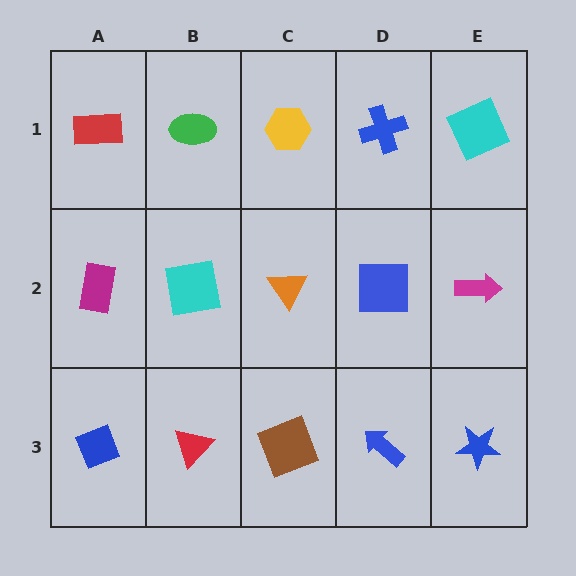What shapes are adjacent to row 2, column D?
A blue cross (row 1, column D), a blue arrow (row 3, column D), an orange triangle (row 2, column C), a magenta arrow (row 2, column E).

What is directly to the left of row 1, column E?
A blue cross.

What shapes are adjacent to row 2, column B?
A green ellipse (row 1, column B), a red triangle (row 3, column B), a magenta rectangle (row 2, column A), an orange triangle (row 2, column C).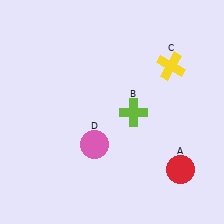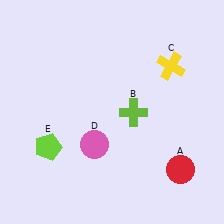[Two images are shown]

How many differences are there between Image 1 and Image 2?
There is 1 difference between the two images.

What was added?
A lime pentagon (E) was added in Image 2.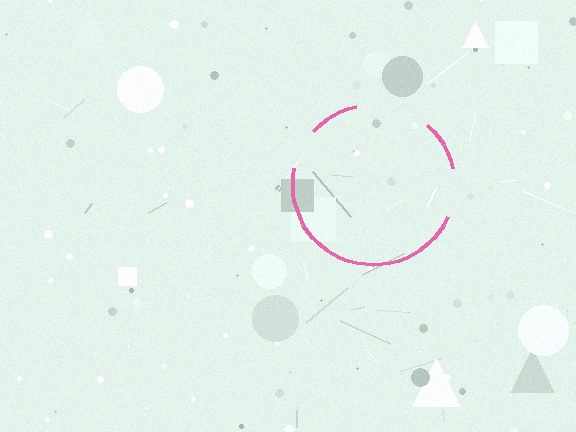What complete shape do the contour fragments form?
The contour fragments form a circle.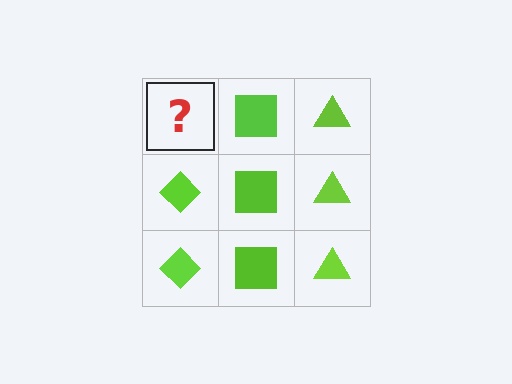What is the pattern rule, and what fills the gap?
The rule is that each column has a consistent shape. The gap should be filled with a lime diamond.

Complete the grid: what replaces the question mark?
The question mark should be replaced with a lime diamond.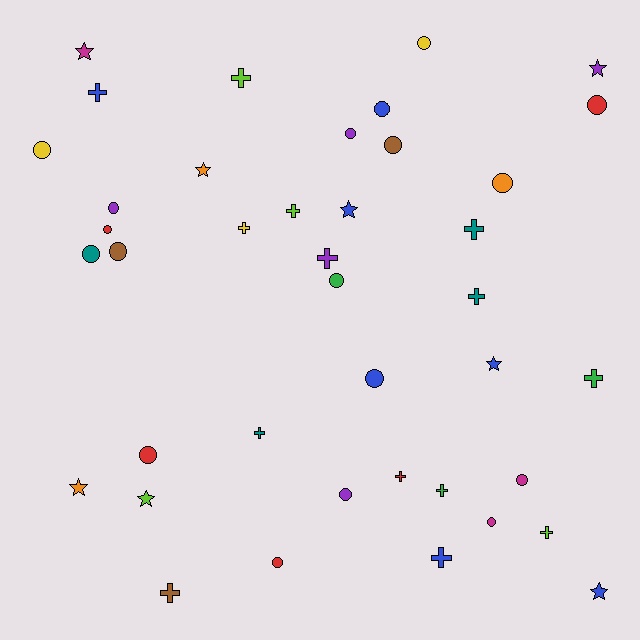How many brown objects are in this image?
There are 3 brown objects.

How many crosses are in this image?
There are 14 crosses.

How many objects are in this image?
There are 40 objects.